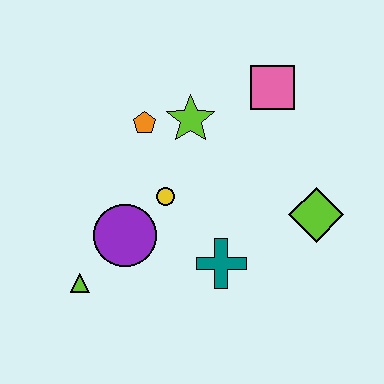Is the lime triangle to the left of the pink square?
Yes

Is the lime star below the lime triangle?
No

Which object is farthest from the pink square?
The lime triangle is farthest from the pink square.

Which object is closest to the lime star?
The orange pentagon is closest to the lime star.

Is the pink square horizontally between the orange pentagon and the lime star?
No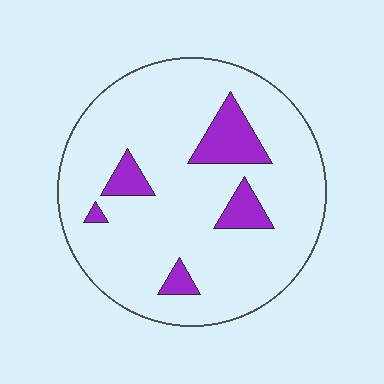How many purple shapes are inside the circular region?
5.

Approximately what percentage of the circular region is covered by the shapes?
Approximately 15%.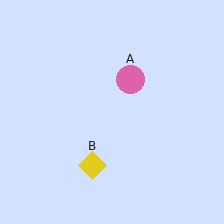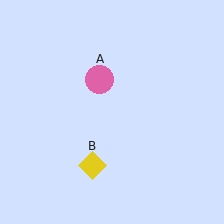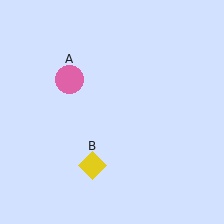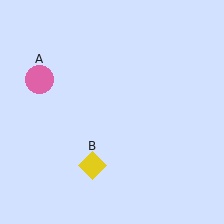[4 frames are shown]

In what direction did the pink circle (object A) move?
The pink circle (object A) moved left.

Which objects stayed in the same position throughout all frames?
Yellow diamond (object B) remained stationary.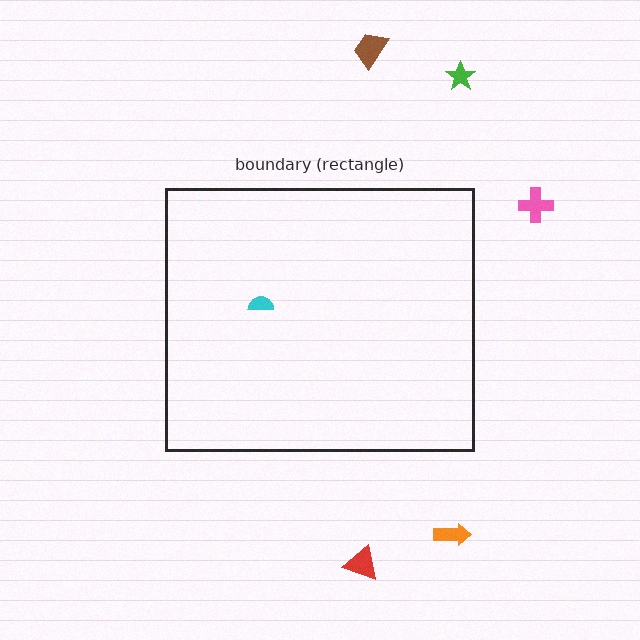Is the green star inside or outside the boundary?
Outside.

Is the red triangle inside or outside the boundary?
Outside.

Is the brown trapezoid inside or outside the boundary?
Outside.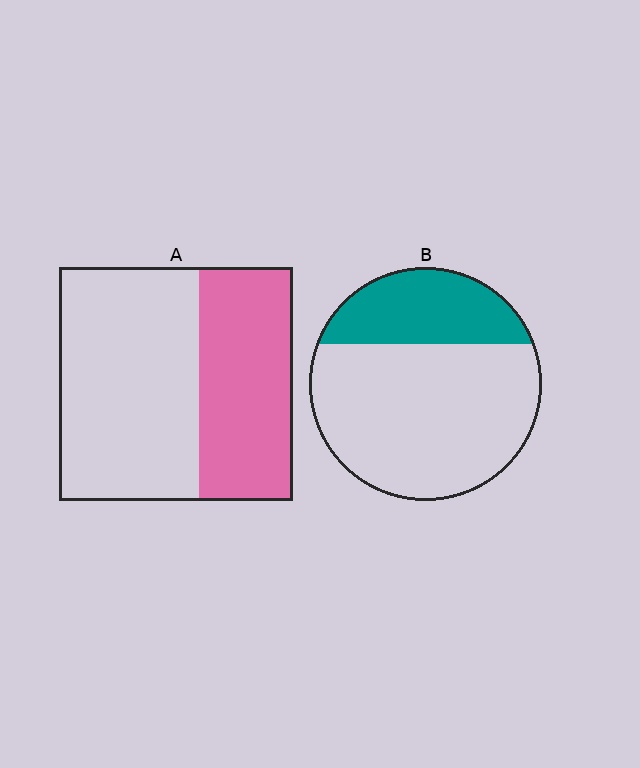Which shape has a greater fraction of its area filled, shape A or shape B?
Shape A.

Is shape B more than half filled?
No.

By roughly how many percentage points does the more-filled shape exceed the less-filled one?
By roughly 10 percentage points (A over B).